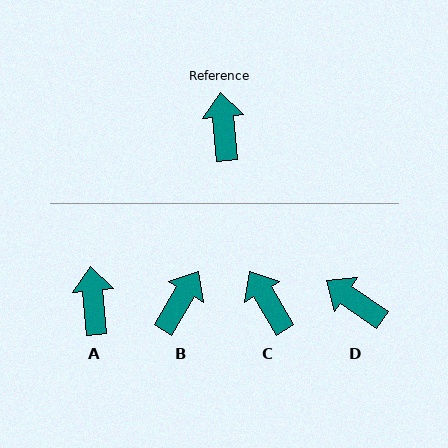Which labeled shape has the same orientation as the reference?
A.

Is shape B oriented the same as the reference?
No, it is off by about 36 degrees.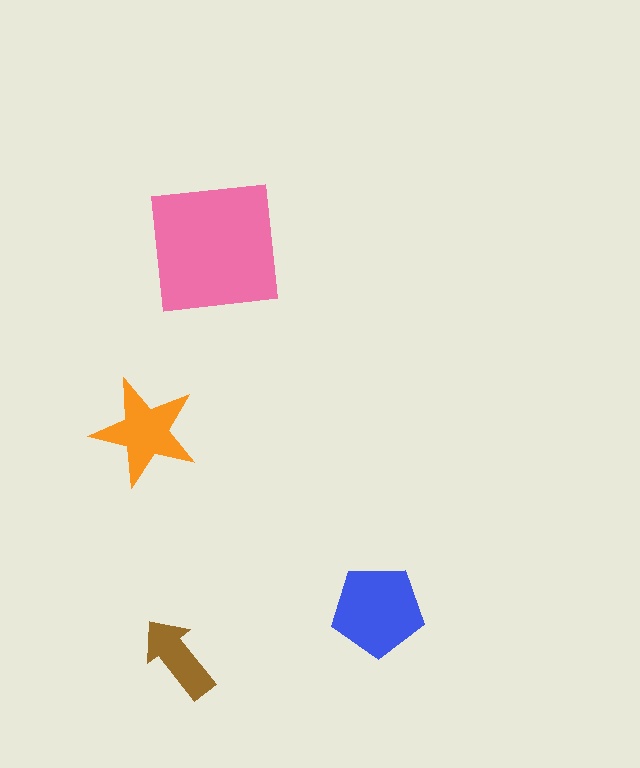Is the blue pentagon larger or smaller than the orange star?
Larger.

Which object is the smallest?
The brown arrow.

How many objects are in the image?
There are 4 objects in the image.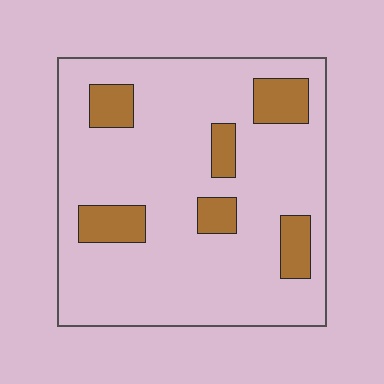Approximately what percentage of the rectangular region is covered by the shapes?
Approximately 15%.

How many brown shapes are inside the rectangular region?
6.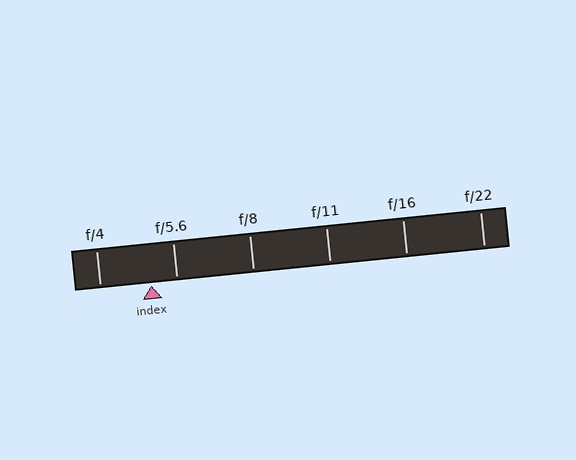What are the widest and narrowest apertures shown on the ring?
The widest aperture shown is f/4 and the narrowest is f/22.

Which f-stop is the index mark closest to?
The index mark is closest to f/5.6.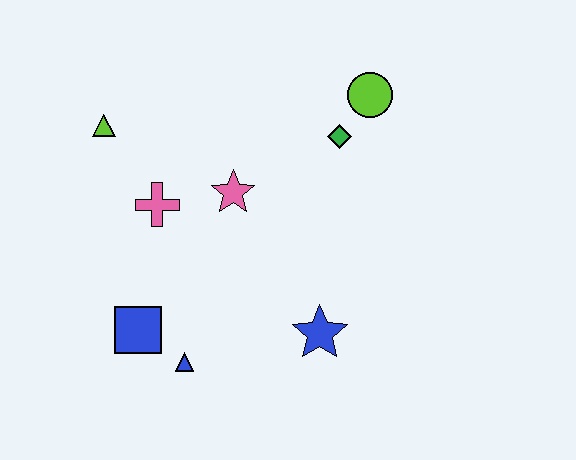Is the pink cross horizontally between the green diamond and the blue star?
No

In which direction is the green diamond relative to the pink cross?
The green diamond is to the right of the pink cross.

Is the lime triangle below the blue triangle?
No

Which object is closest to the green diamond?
The lime circle is closest to the green diamond.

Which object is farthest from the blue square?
The lime circle is farthest from the blue square.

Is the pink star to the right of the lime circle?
No